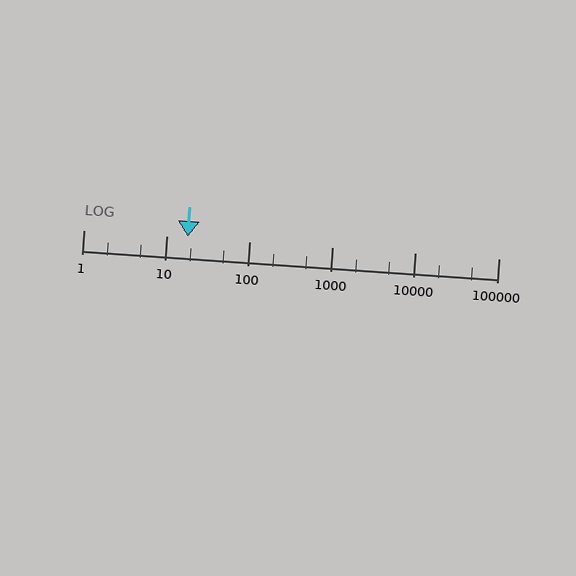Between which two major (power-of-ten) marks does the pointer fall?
The pointer is between 10 and 100.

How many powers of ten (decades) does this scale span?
The scale spans 5 decades, from 1 to 100000.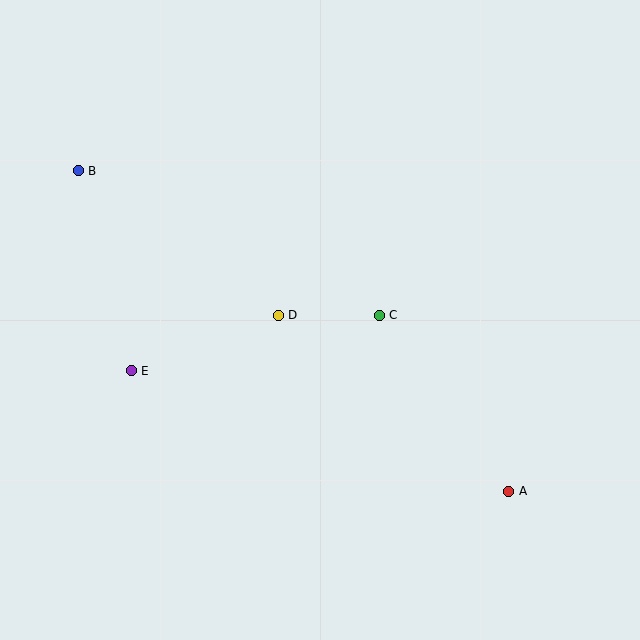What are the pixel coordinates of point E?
Point E is at (131, 371).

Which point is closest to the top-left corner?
Point B is closest to the top-left corner.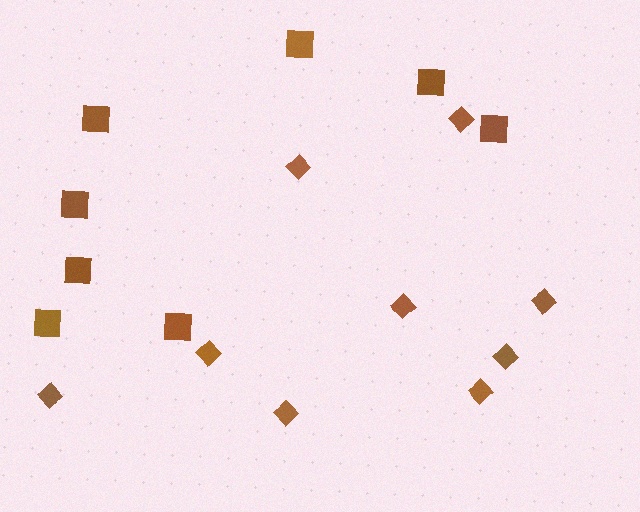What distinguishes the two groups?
There are 2 groups: one group of squares (8) and one group of diamonds (9).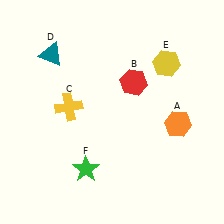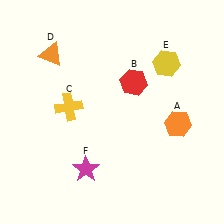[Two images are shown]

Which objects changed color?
D changed from teal to orange. F changed from green to magenta.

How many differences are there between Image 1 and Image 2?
There are 2 differences between the two images.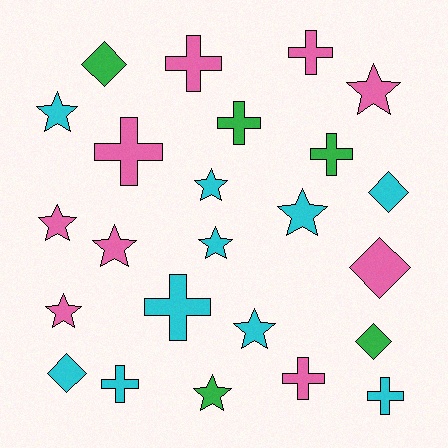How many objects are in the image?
There are 24 objects.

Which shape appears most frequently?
Star, with 10 objects.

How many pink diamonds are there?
There is 1 pink diamond.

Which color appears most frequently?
Cyan, with 10 objects.